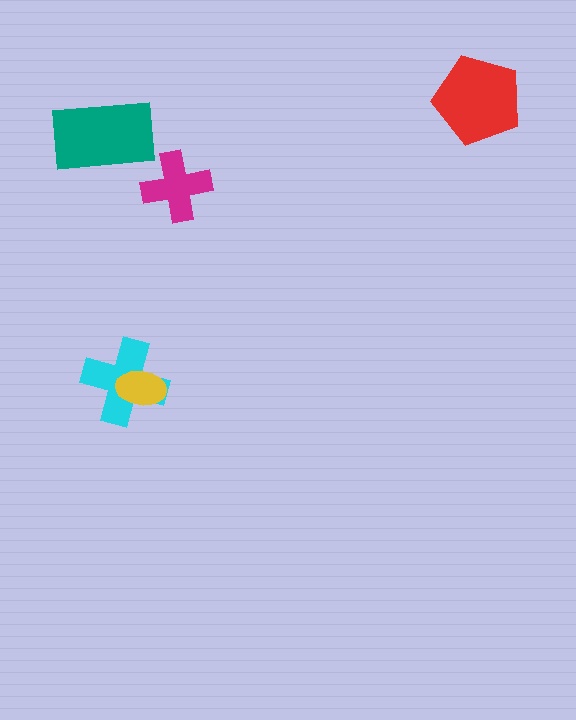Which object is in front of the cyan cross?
The yellow ellipse is in front of the cyan cross.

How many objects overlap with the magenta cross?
0 objects overlap with the magenta cross.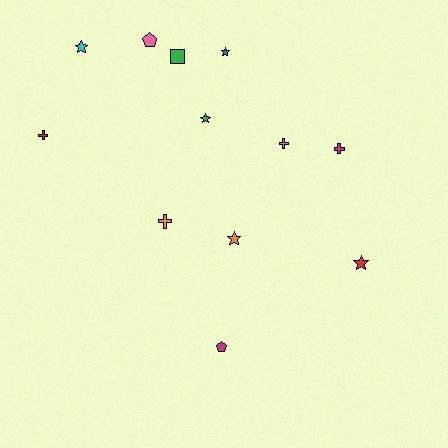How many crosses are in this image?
There are 4 crosses.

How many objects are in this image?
There are 12 objects.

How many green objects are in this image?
There are 2 green objects.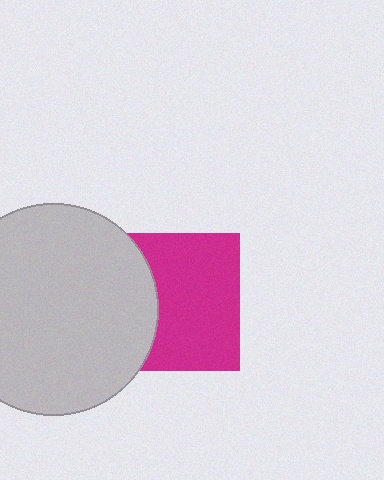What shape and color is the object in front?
The object in front is a light gray circle.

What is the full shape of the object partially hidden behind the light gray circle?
The partially hidden object is a magenta square.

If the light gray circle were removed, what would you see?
You would see the complete magenta square.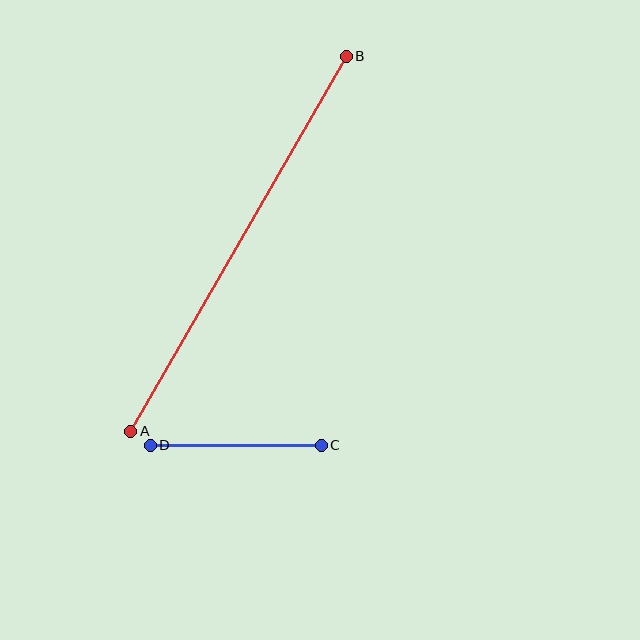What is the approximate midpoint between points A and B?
The midpoint is at approximately (238, 244) pixels.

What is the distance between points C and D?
The distance is approximately 171 pixels.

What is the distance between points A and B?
The distance is approximately 432 pixels.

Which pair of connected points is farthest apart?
Points A and B are farthest apart.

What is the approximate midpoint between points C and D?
The midpoint is at approximately (236, 445) pixels.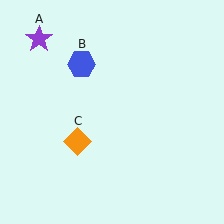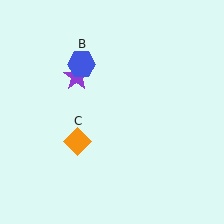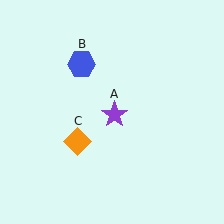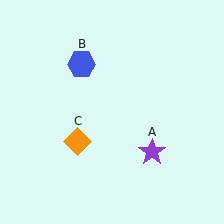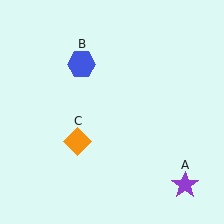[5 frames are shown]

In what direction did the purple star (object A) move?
The purple star (object A) moved down and to the right.